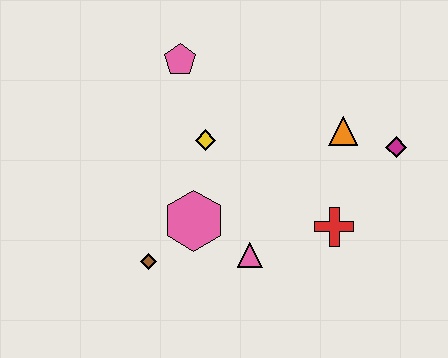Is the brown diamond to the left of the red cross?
Yes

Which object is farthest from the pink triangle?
The pink pentagon is farthest from the pink triangle.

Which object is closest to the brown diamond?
The pink hexagon is closest to the brown diamond.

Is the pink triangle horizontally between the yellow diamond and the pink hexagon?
No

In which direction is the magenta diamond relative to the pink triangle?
The magenta diamond is to the right of the pink triangle.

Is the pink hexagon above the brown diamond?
Yes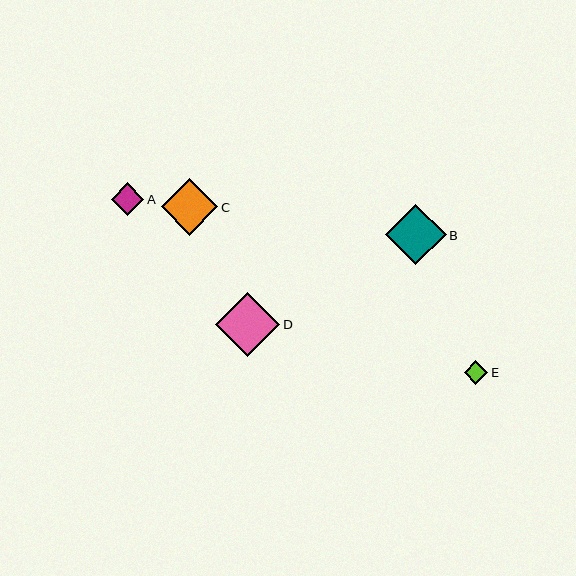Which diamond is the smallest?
Diamond E is the smallest with a size of approximately 24 pixels.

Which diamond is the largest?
Diamond D is the largest with a size of approximately 64 pixels.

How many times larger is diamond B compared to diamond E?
Diamond B is approximately 2.6 times the size of diamond E.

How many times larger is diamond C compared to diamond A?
Diamond C is approximately 1.8 times the size of diamond A.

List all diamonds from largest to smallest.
From largest to smallest: D, B, C, A, E.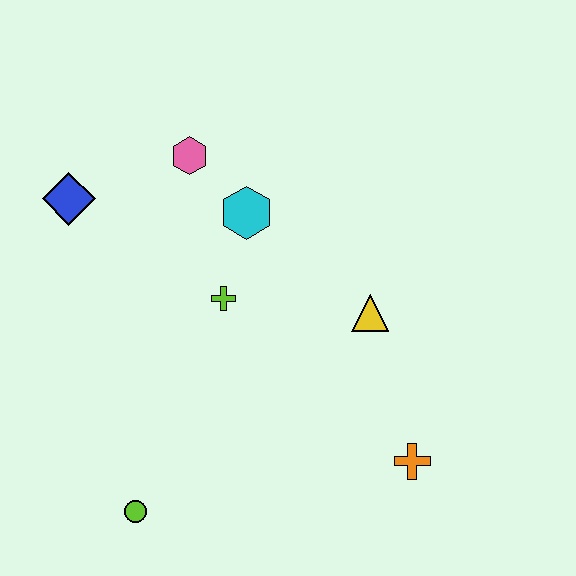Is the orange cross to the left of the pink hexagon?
No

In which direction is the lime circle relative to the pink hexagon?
The lime circle is below the pink hexagon.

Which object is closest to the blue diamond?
The pink hexagon is closest to the blue diamond.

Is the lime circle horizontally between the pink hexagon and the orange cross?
No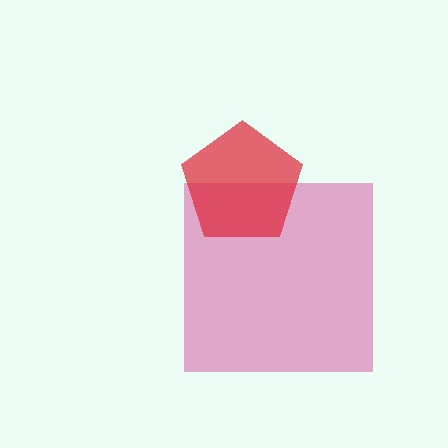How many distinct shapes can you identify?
There are 2 distinct shapes: a magenta square, a red pentagon.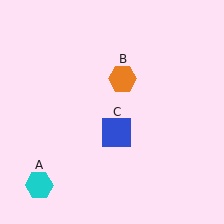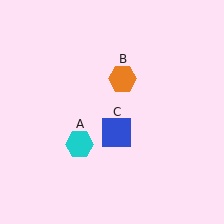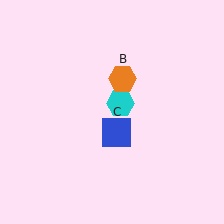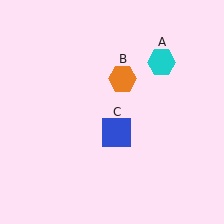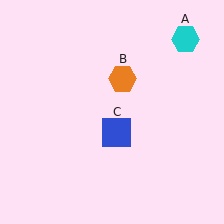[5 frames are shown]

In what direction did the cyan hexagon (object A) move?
The cyan hexagon (object A) moved up and to the right.